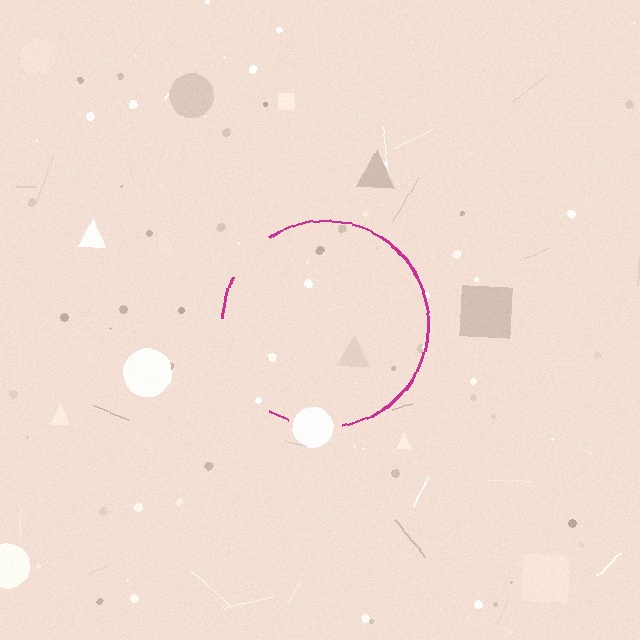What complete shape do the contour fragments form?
The contour fragments form a circle.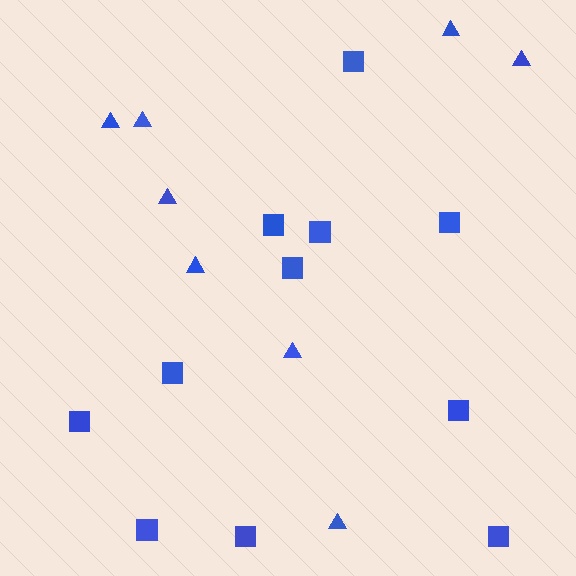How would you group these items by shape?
There are 2 groups: one group of triangles (8) and one group of squares (11).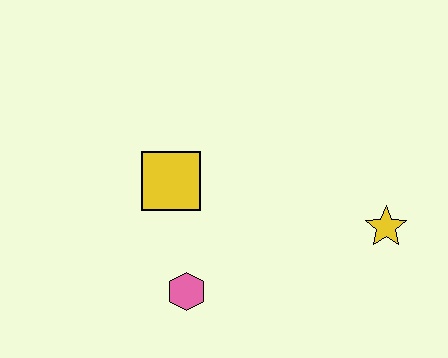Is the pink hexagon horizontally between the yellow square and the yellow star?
Yes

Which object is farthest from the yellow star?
The yellow square is farthest from the yellow star.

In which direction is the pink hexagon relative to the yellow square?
The pink hexagon is below the yellow square.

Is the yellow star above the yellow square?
No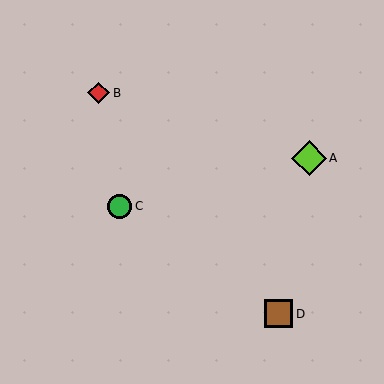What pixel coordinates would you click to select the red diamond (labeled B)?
Click at (99, 93) to select the red diamond B.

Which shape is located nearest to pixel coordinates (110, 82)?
The red diamond (labeled B) at (99, 93) is nearest to that location.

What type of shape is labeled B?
Shape B is a red diamond.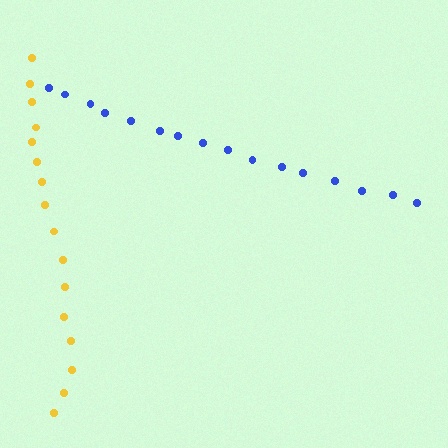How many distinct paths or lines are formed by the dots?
There are 2 distinct paths.